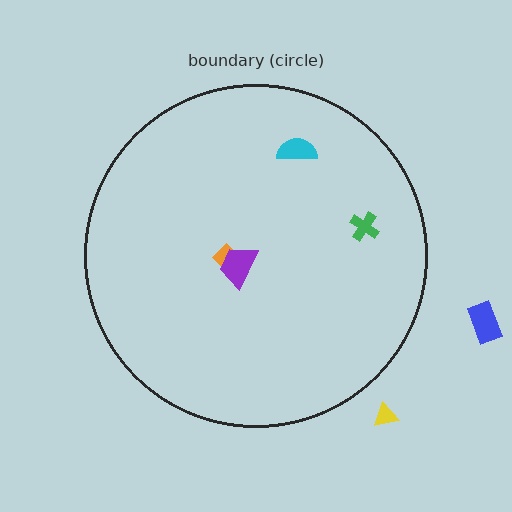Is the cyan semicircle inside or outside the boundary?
Inside.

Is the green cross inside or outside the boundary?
Inside.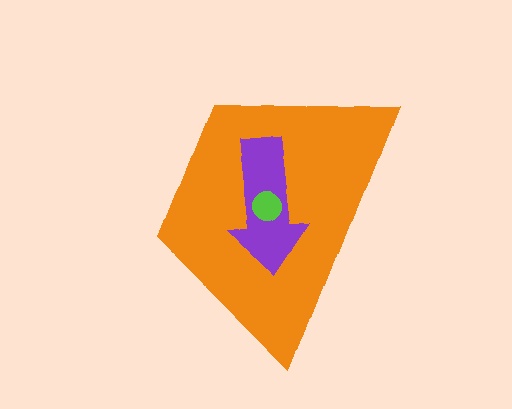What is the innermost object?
The lime circle.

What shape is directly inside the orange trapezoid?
The purple arrow.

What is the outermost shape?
The orange trapezoid.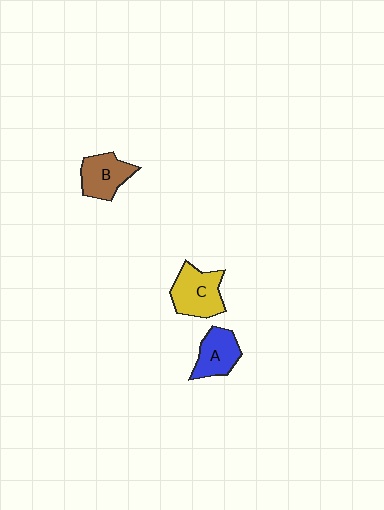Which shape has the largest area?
Shape C (yellow).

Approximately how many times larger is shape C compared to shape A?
Approximately 1.3 times.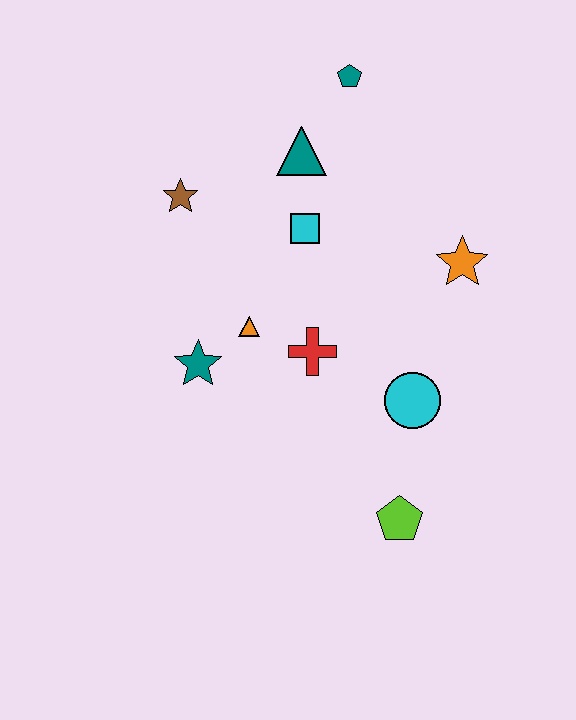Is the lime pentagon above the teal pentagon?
No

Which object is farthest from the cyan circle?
The teal pentagon is farthest from the cyan circle.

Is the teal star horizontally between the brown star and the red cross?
Yes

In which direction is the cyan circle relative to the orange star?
The cyan circle is below the orange star.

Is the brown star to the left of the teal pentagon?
Yes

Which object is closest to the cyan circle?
The red cross is closest to the cyan circle.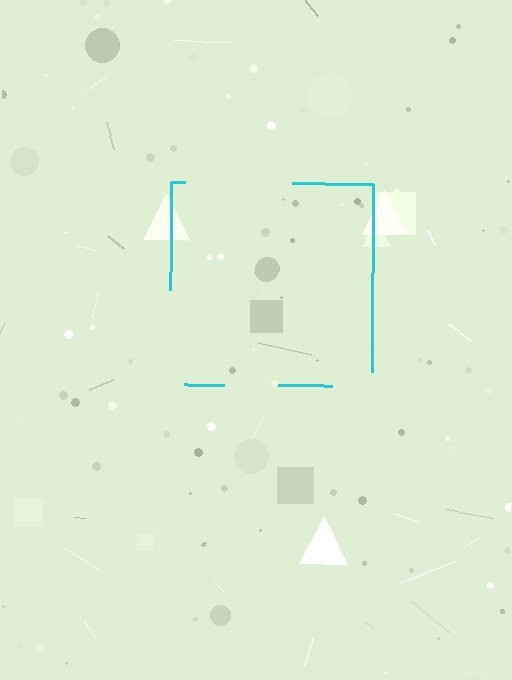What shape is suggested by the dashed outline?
The dashed outline suggests a square.